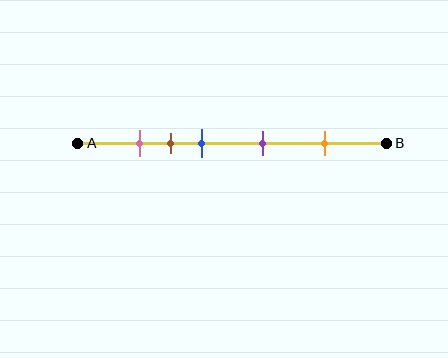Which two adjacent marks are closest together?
The pink and brown marks are the closest adjacent pair.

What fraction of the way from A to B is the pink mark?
The pink mark is approximately 20% (0.2) of the way from A to B.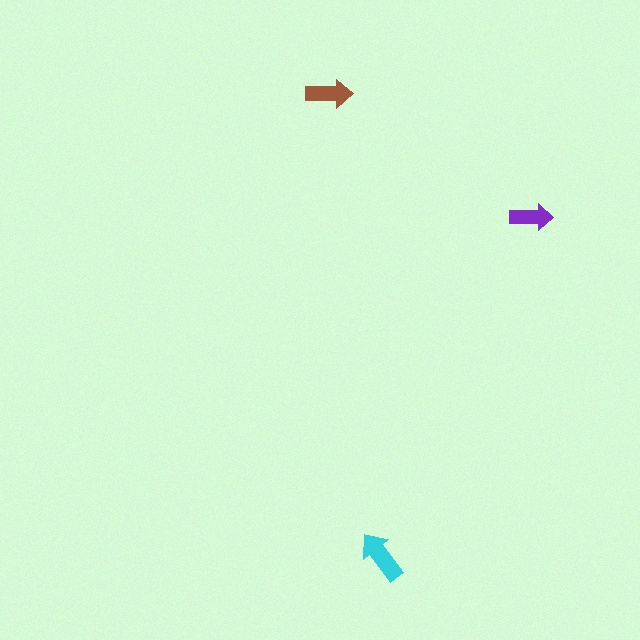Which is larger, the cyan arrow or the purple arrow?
The cyan one.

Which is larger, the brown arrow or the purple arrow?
The brown one.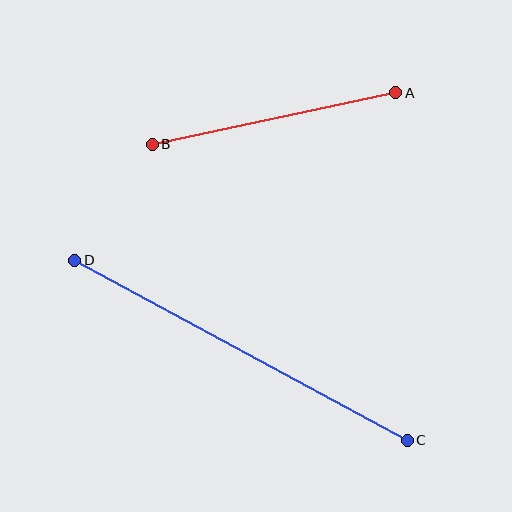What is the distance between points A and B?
The distance is approximately 249 pixels.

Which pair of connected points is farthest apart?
Points C and D are farthest apart.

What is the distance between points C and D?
The distance is approximately 378 pixels.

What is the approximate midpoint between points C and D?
The midpoint is at approximately (241, 350) pixels.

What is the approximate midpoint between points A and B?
The midpoint is at approximately (274, 118) pixels.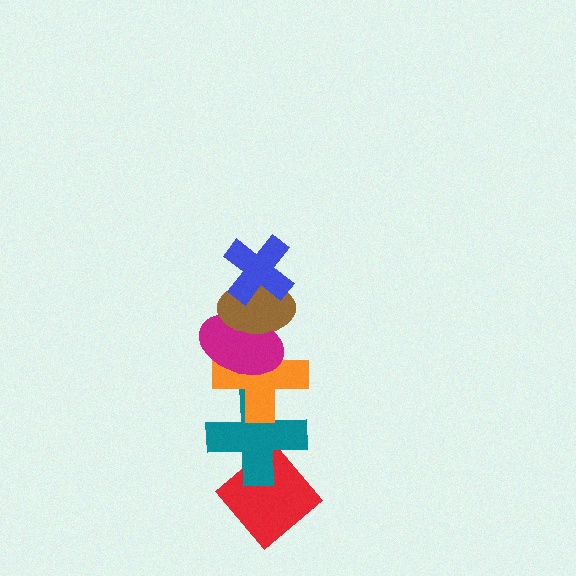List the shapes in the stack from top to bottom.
From top to bottom: the blue cross, the brown ellipse, the magenta ellipse, the orange cross, the teal cross, the red diamond.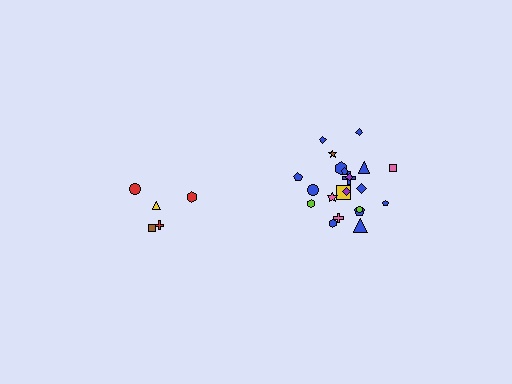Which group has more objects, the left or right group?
The right group.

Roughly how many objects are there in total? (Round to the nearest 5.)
Roughly 25 objects in total.